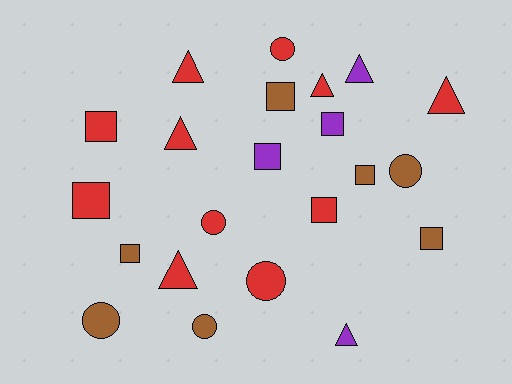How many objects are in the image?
There are 22 objects.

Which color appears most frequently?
Red, with 11 objects.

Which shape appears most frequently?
Square, with 9 objects.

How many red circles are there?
There are 3 red circles.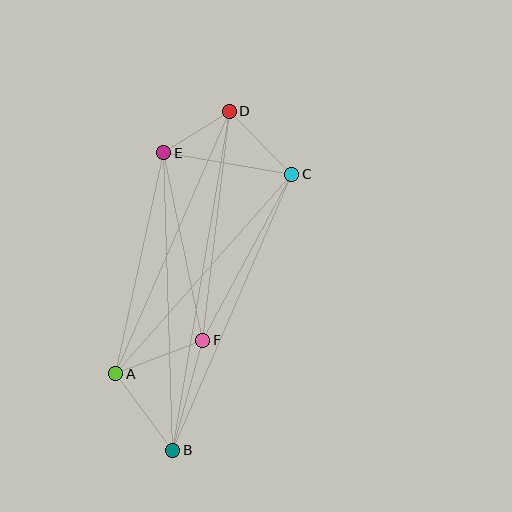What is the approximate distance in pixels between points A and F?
The distance between A and F is approximately 93 pixels.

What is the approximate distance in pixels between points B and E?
The distance between B and E is approximately 298 pixels.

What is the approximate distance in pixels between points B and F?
The distance between B and F is approximately 114 pixels.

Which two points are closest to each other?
Points D and E are closest to each other.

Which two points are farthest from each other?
Points B and D are farthest from each other.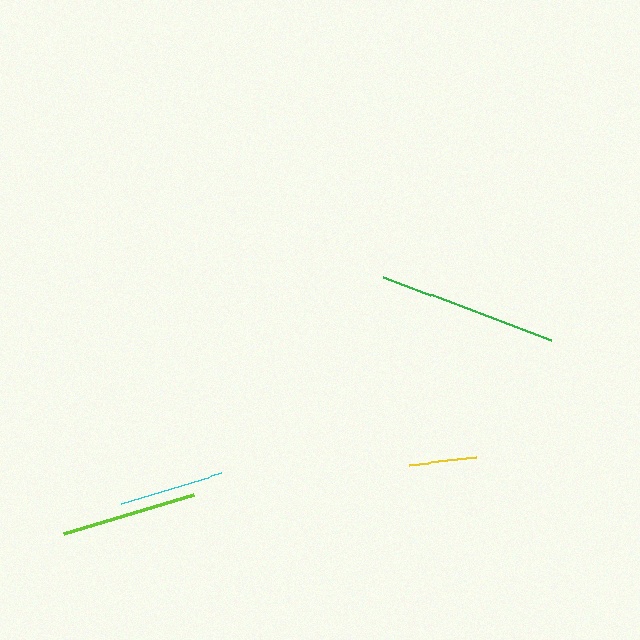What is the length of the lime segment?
The lime segment is approximately 136 pixels long.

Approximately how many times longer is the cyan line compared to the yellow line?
The cyan line is approximately 1.5 times the length of the yellow line.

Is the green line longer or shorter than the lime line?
The green line is longer than the lime line.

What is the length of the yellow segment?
The yellow segment is approximately 67 pixels long.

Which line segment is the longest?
The green line is the longest at approximately 180 pixels.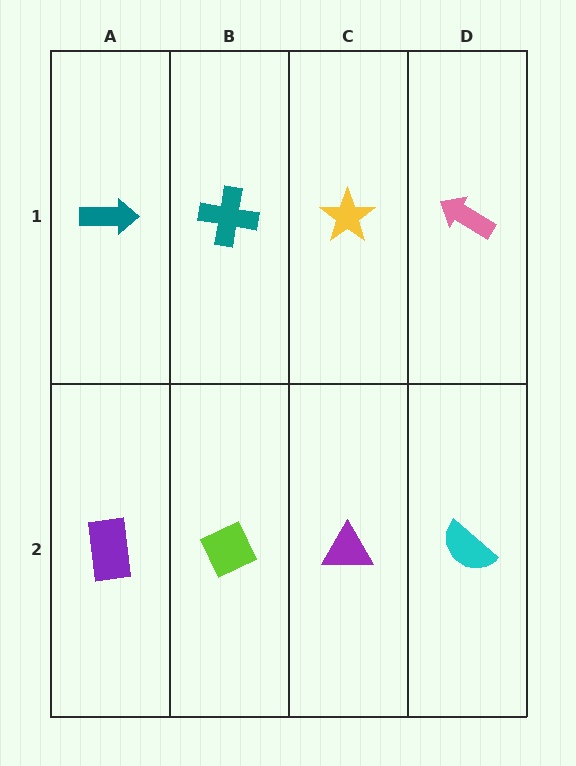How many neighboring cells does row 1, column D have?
2.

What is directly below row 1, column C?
A purple triangle.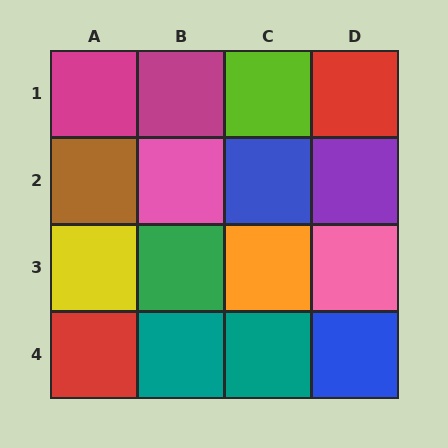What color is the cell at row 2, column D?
Purple.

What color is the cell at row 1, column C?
Lime.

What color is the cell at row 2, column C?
Blue.